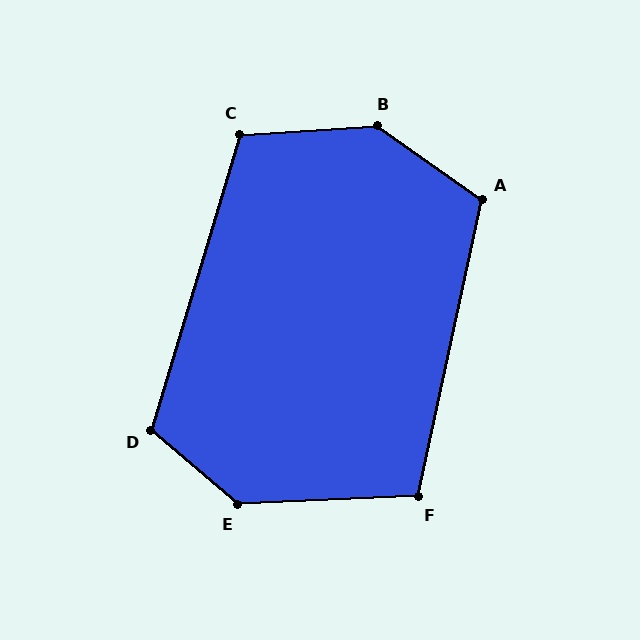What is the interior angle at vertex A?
Approximately 113 degrees (obtuse).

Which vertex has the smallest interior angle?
F, at approximately 105 degrees.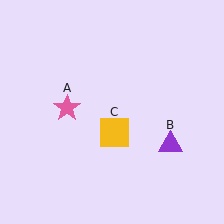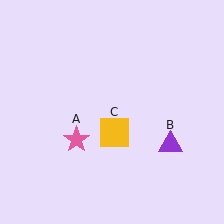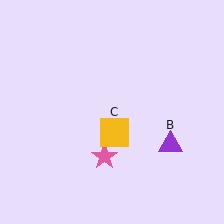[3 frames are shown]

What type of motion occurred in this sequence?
The pink star (object A) rotated counterclockwise around the center of the scene.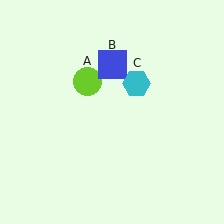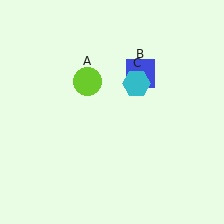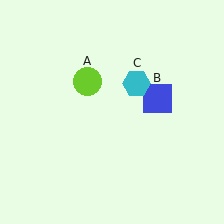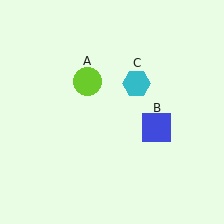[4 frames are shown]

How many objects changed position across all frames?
1 object changed position: blue square (object B).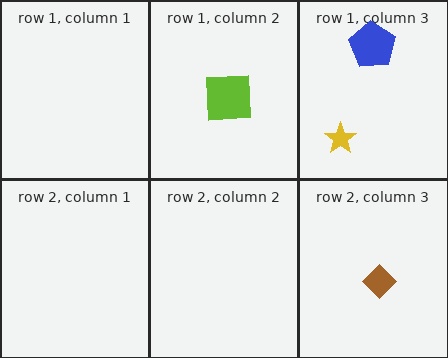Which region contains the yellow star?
The row 1, column 3 region.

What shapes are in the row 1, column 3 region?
The blue pentagon, the yellow star.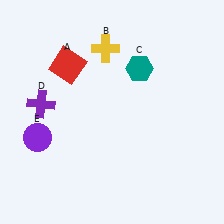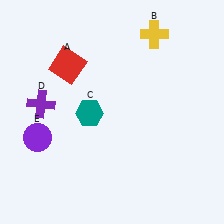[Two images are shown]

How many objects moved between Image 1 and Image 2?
2 objects moved between the two images.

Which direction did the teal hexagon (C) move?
The teal hexagon (C) moved left.